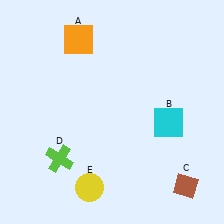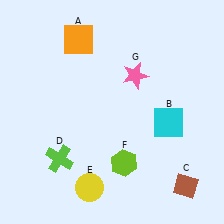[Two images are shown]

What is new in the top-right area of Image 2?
A pink star (G) was added in the top-right area of Image 2.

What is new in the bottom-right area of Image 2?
A lime hexagon (F) was added in the bottom-right area of Image 2.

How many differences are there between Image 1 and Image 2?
There are 2 differences between the two images.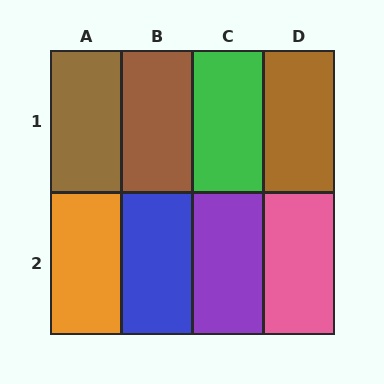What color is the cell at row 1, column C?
Green.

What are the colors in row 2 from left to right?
Orange, blue, purple, pink.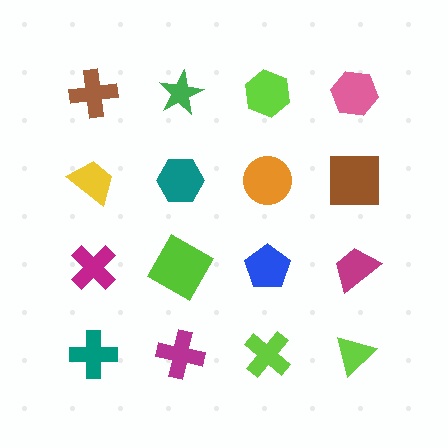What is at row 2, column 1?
A yellow trapezoid.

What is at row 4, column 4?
A lime triangle.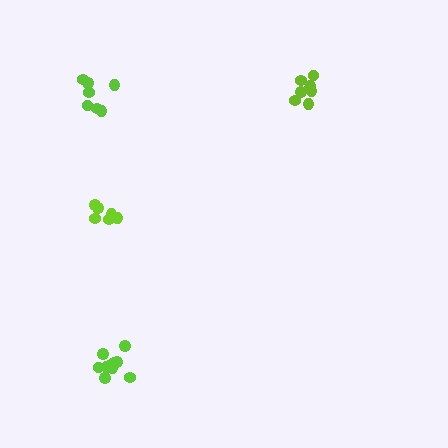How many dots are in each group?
Group 1: 7 dots, Group 2: 10 dots, Group 3: 6 dots, Group 4: 8 dots (31 total).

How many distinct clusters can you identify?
There are 4 distinct clusters.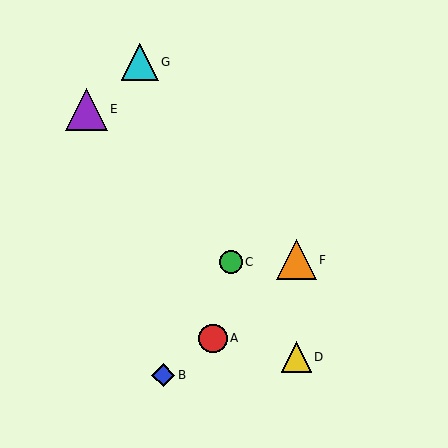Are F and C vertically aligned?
No, F is at x≈296 and C is at x≈231.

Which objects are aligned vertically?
Objects D, F are aligned vertically.